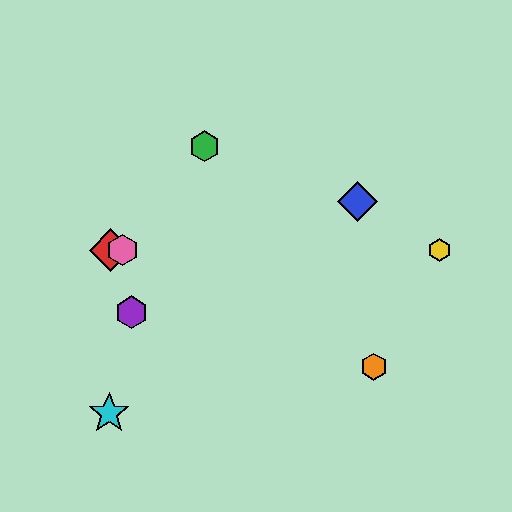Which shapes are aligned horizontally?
The red diamond, the yellow hexagon, the pink hexagon are aligned horizontally.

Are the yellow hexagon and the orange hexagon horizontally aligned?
No, the yellow hexagon is at y≈250 and the orange hexagon is at y≈367.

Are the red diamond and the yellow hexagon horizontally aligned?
Yes, both are at y≈250.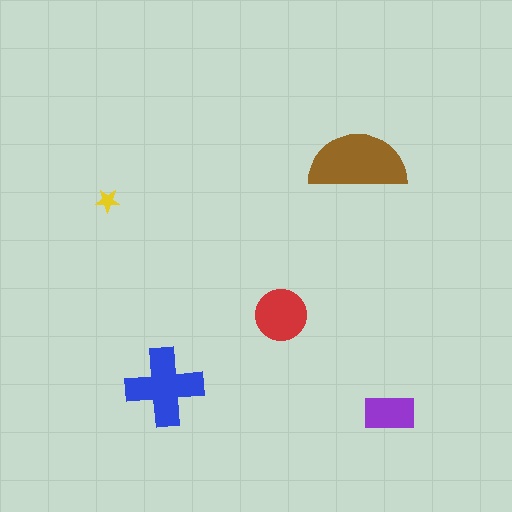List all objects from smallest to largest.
The yellow star, the purple rectangle, the red circle, the blue cross, the brown semicircle.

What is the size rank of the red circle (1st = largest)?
3rd.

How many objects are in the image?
There are 5 objects in the image.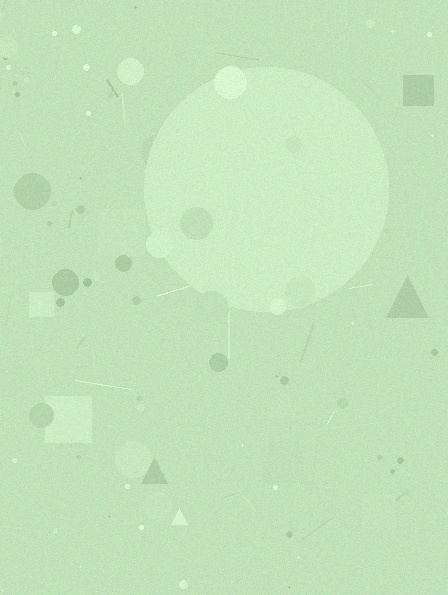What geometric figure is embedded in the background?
A circle is embedded in the background.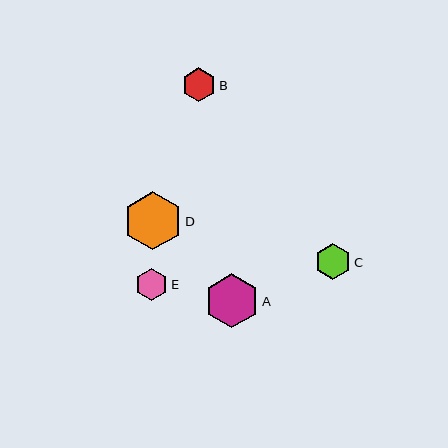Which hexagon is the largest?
Hexagon D is the largest with a size of approximately 58 pixels.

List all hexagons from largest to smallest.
From largest to smallest: D, A, C, B, E.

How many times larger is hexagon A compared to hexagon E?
Hexagon A is approximately 1.6 times the size of hexagon E.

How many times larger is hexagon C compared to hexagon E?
Hexagon C is approximately 1.1 times the size of hexagon E.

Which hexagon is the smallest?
Hexagon E is the smallest with a size of approximately 33 pixels.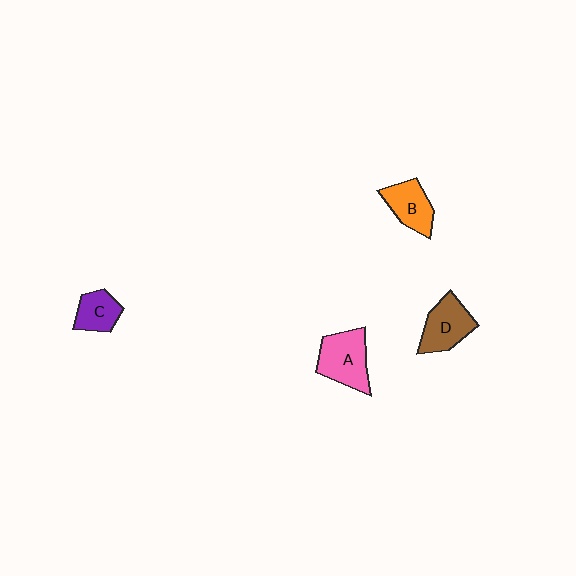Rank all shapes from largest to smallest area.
From largest to smallest: A (pink), D (brown), B (orange), C (purple).